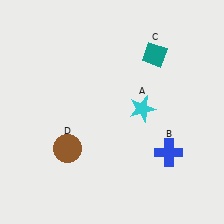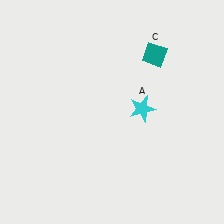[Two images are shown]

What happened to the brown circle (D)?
The brown circle (D) was removed in Image 2. It was in the bottom-left area of Image 1.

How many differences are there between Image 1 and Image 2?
There are 2 differences between the two images.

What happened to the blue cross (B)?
The blue cross (B) was removed in Image 2. It was in the bottom-right area of Image 1.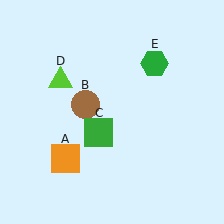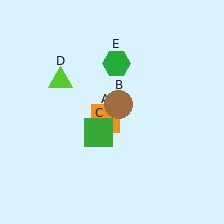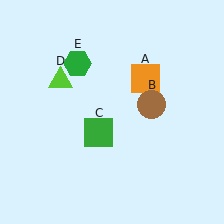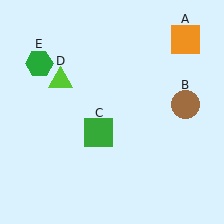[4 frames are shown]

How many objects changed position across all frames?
3 objects changed position: orange square (object A), brown circle (object B), green hexagon (object E).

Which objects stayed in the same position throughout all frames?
Green square (object C) and lime triangle (object D) remained stationary.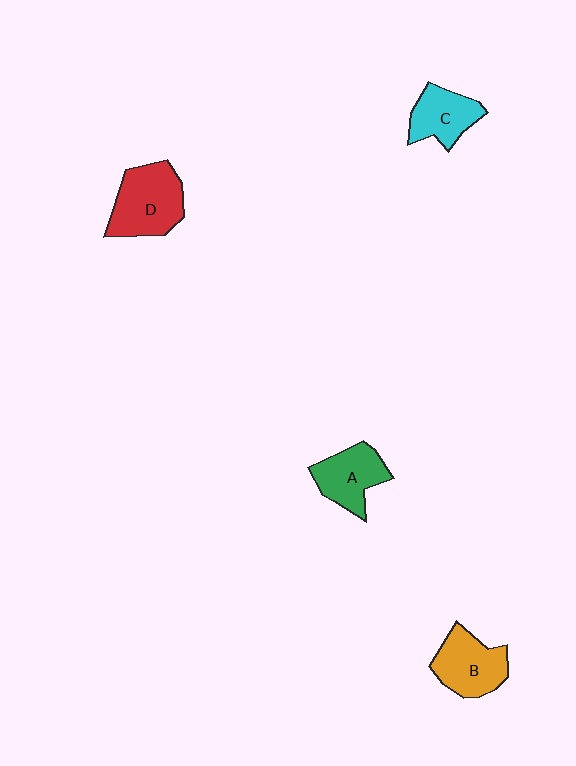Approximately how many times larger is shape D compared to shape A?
Approximately 1.3 times.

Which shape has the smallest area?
Shape C (cyan).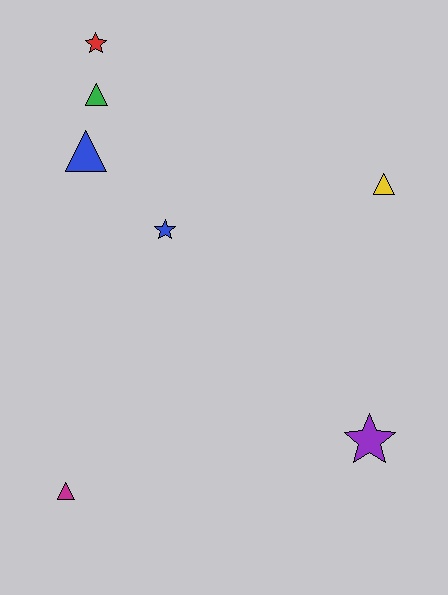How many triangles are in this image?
There are 4 triangles.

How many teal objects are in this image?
There are no teal objects.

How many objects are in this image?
There are 7 objects.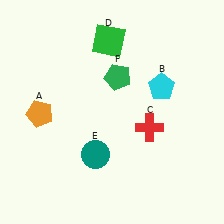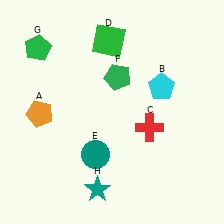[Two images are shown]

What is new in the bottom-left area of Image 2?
A teal star (H) was added in the bottom-left area of Image 2.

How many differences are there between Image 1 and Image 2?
There are 2 differences between the two images.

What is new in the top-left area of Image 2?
A green pentagon (G) was added in the top-left area of Image 2.